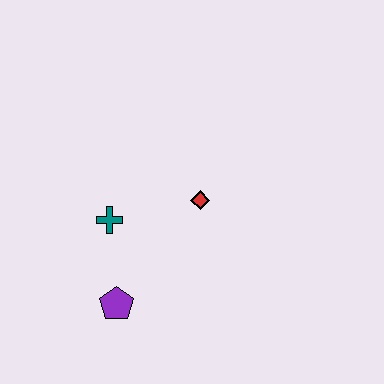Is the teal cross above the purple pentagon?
Yes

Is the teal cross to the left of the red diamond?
Yes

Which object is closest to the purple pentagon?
The teal cross is closest to the purple pentagon.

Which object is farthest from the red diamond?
The purple pentagon is farthest from the red diamond.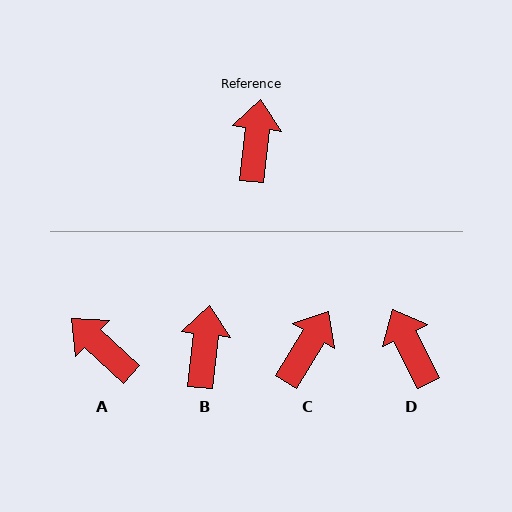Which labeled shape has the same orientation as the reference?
B.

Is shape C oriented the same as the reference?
No, it is off by about 25 degrees.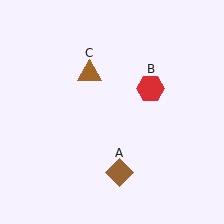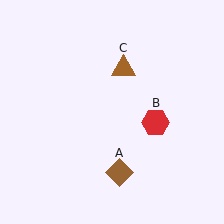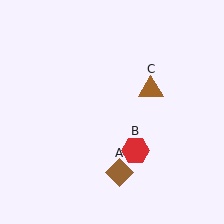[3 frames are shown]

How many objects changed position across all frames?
2 objects changed position: red hexagon (object B), brown triangle (object C).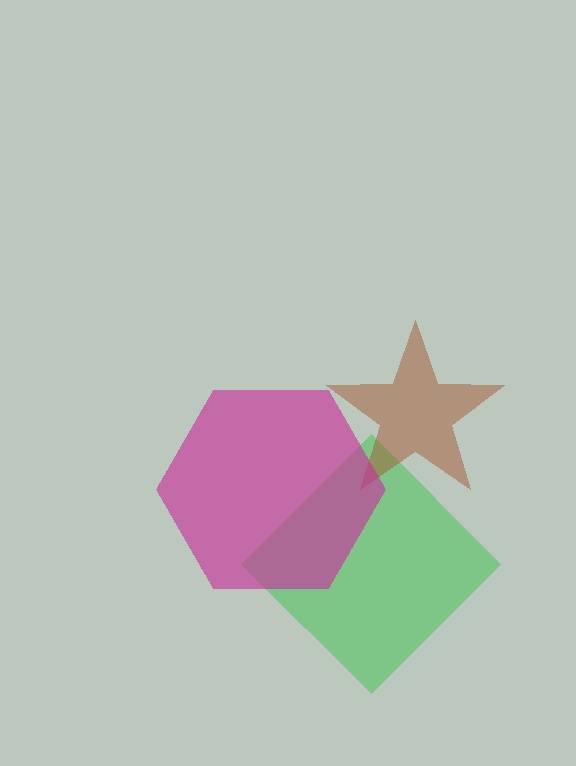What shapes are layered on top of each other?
The layered shapes are: a green diamond, a brown star, a magenta hexagon.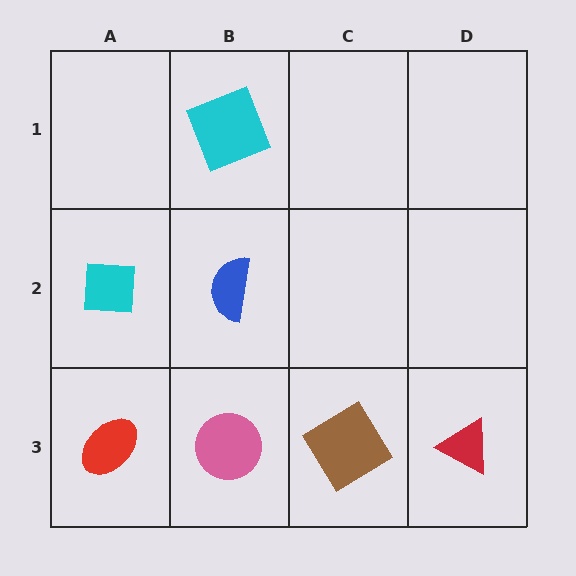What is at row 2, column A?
A cyan square.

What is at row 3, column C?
A brown diamond.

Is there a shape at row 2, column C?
No, that cell is empty.